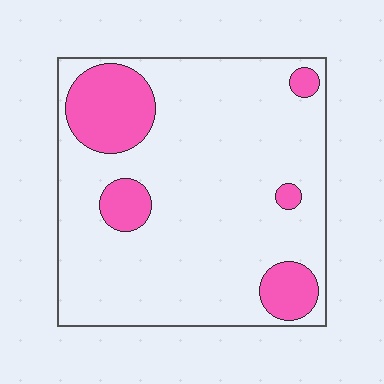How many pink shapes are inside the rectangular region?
5.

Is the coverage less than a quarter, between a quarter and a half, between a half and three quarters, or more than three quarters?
Less than a quarter.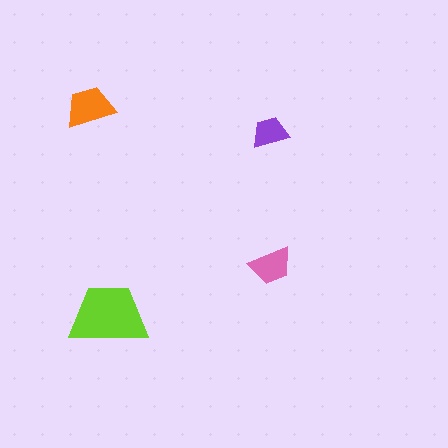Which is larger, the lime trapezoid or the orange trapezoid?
The lime one.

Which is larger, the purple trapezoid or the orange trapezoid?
The orange one.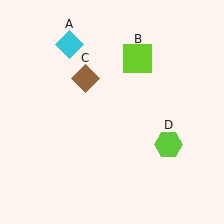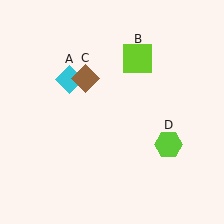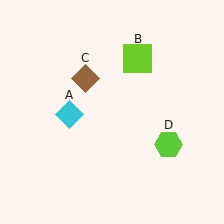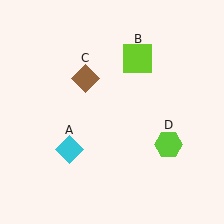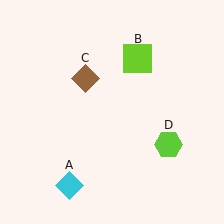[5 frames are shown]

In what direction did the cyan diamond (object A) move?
The cyan diamond (object A) moved down.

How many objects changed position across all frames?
1 object changed position: cyan diamond (object A).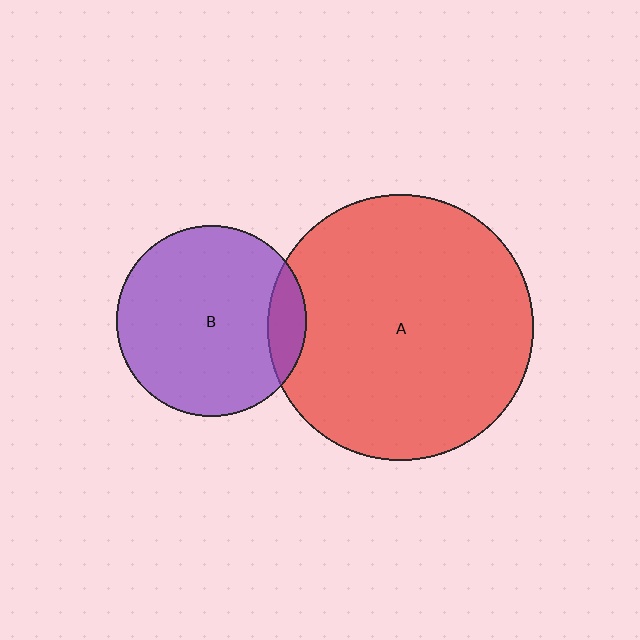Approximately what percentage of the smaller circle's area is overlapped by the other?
Approximately 10%.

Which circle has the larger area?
Circle A (red).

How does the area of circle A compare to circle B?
Approximately 2.0 times.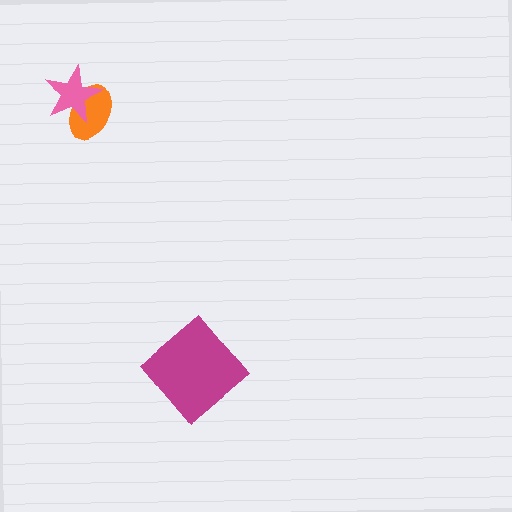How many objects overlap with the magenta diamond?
0 objects overlap with the magenta diamond.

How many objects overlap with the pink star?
1 object overlaps with the pink star.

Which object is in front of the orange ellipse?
The pink star is in front of the orange ellipse.